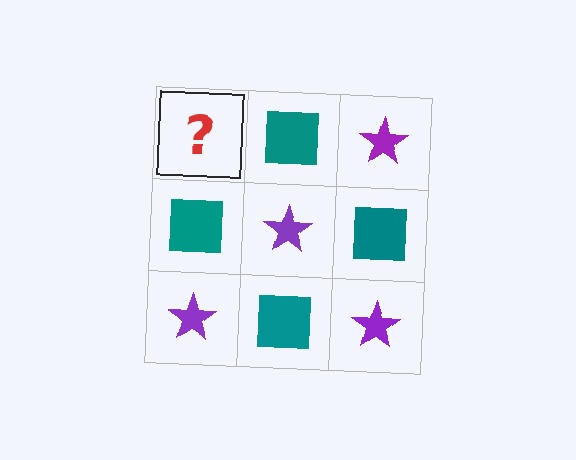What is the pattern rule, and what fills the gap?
The rule is that it alternates purple star and teal square in a checkerboard pattern. The gap should be filled with a purple star.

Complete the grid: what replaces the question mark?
The question mark should be replaced with a purple star.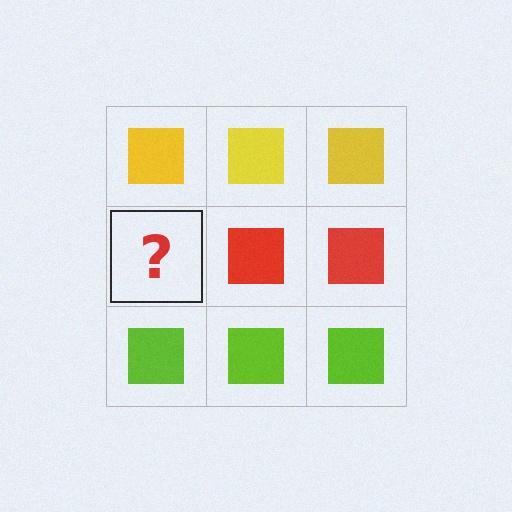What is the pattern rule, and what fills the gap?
The rule is that each row has a consistent color. The gap should be filled with a red square.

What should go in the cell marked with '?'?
The missing cell should contain a red square.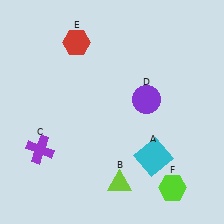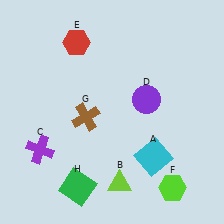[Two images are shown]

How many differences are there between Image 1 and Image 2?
There are 2 differences between the two images.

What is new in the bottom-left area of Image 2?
A brown cross (G) was added in the bottom-left area of Image 2.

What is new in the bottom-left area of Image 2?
A green square (H) was added in the bottom-left area of Image 2.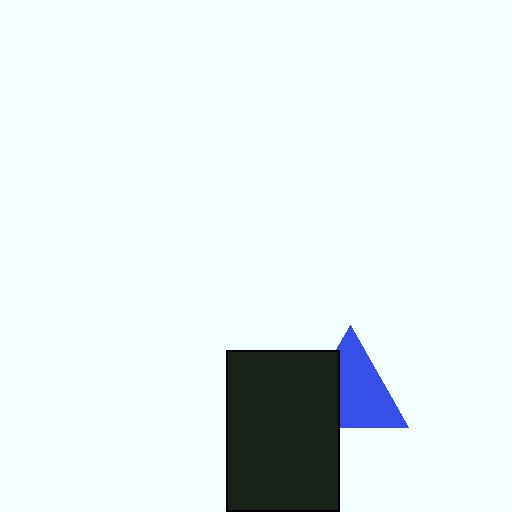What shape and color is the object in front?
The object in front is a black rectangle.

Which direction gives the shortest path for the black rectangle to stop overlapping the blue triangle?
Moving left gives the shortest separation.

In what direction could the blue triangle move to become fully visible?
The blue triangle could move right. That would shift it out from behind the black rectangle entirely.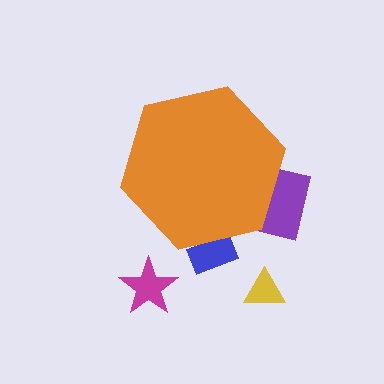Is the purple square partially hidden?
Yes, the purple square is partially hidden behind the orange hexagon.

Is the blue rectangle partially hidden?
Yes, the blue rectangle is partially hidden behind the orange hexagon.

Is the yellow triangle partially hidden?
No, the yellow triangle is fully visible.